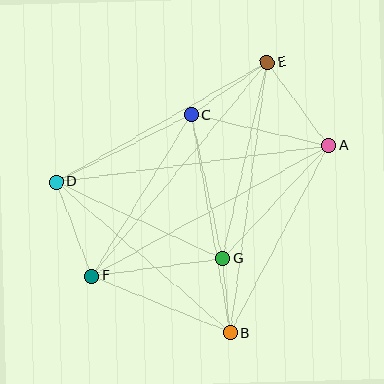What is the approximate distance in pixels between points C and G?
The distance between C and G is approximately 147 pixels.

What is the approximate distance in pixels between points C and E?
The distance between C and E is approximately 92 pixels.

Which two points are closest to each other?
Points B and G are closest to each other.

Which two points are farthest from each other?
Points E and F are farthest from each other.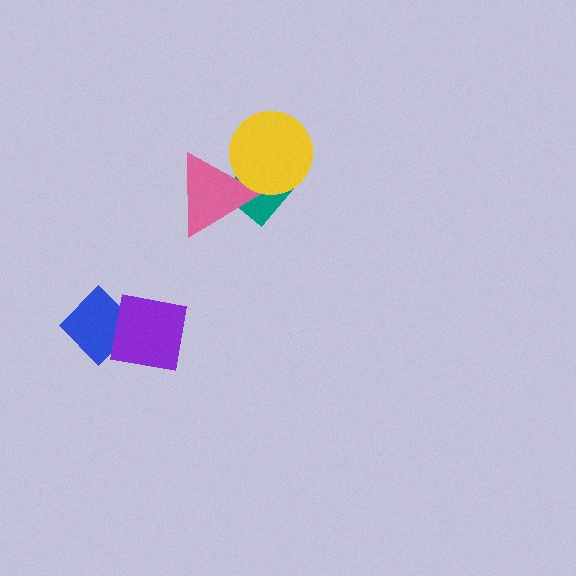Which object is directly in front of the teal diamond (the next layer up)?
The pink triangle is directly in front of the teal diamond.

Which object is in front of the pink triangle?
The yellow circle is in front of the pink triangle.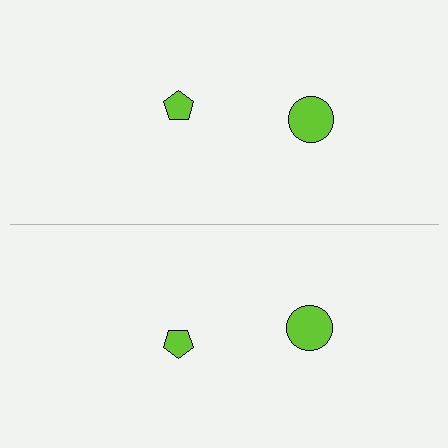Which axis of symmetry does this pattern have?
The pattern has a horizontal axis of symmetry running through the center of the image.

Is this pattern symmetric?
Yes, this pattern has bilateral (reflection) symmetry.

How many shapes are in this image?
There are 4 shapes in this image.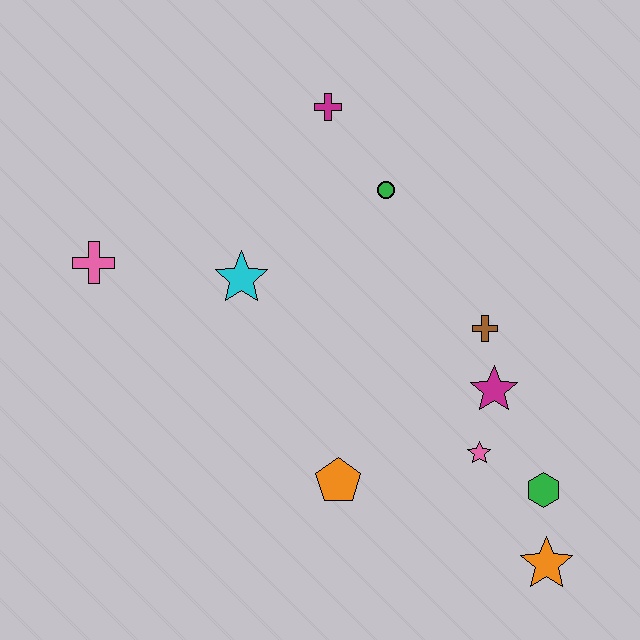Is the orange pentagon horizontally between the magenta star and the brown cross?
No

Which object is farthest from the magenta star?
The pink cross is farthest from the magenta star.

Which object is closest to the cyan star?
The pink cross is closest to the cyan star.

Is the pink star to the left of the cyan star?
No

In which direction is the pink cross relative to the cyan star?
The pink cross is to the left of the cyan star.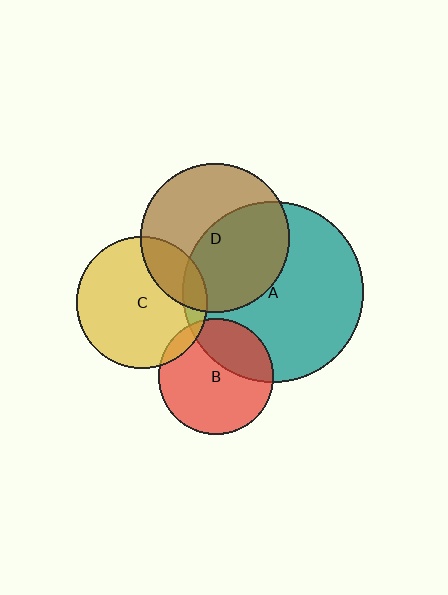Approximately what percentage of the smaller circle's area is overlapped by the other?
Approximately 20%.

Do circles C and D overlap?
Yes.